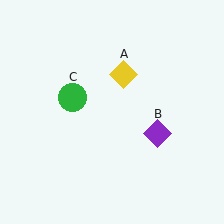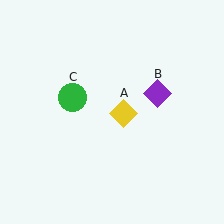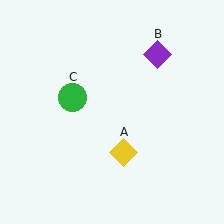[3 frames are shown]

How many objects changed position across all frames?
2 objects changed position: yellow diamond (object A), purple diamond (object B).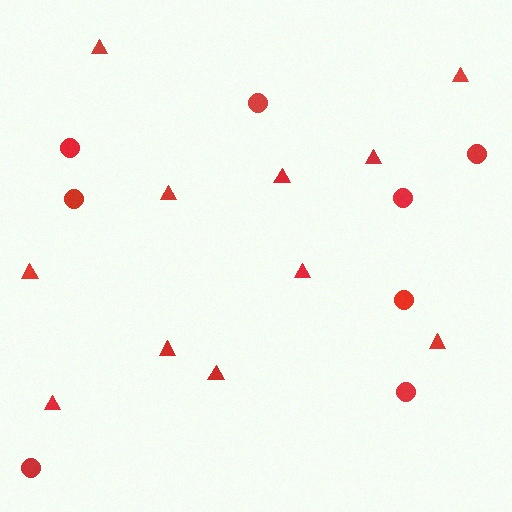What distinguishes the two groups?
There are 2 groups: one group of circles (8) and one group of triangles (11).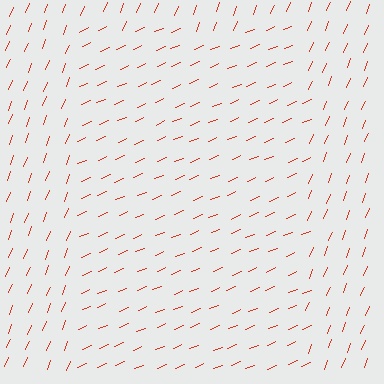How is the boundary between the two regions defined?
The boundary is defined purely by a change in line orientation (approximately 45 degrees difference). All lines are the same color and thickness.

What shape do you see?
I see a rectangle.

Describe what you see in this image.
The image is filled with small red line segments. A rectangle region in the image has lines oriented differently from the surrounding lines, creating a visible texture boundary.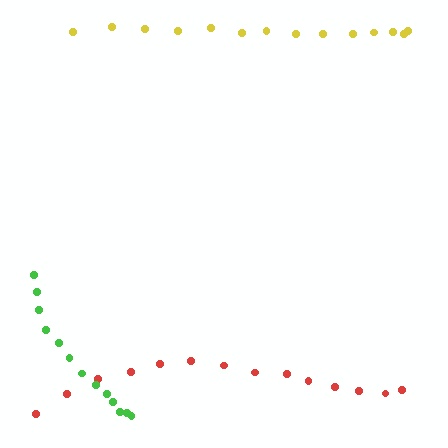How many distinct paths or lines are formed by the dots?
There are 3 distinct paths.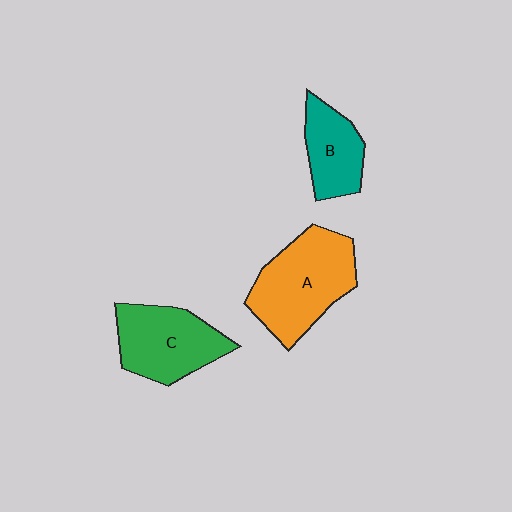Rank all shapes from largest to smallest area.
From largest to smallest: A (orange), C (green), B (teal).